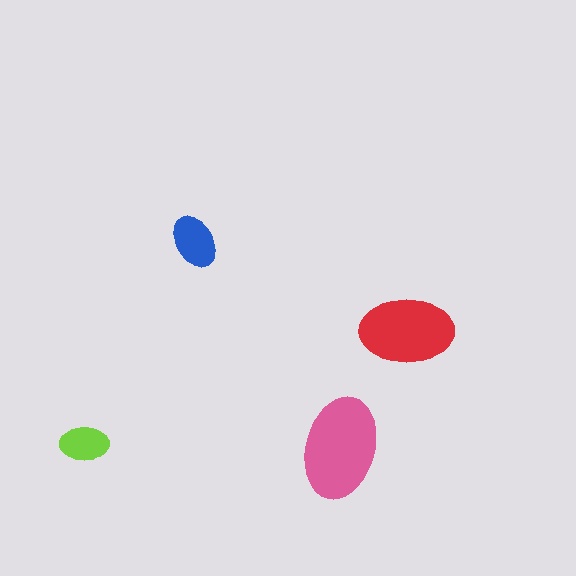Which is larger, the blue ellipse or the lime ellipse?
The blue one.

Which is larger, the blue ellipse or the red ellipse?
The red one.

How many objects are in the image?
There are 4 objects in the image.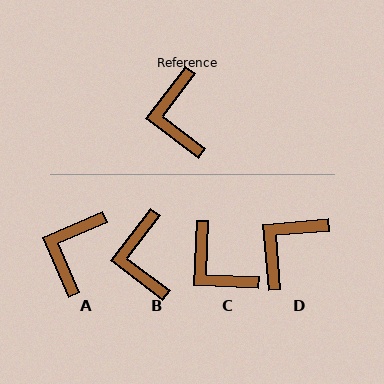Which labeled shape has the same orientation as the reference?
B.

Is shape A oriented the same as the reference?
No, it is off by about 29 degrees.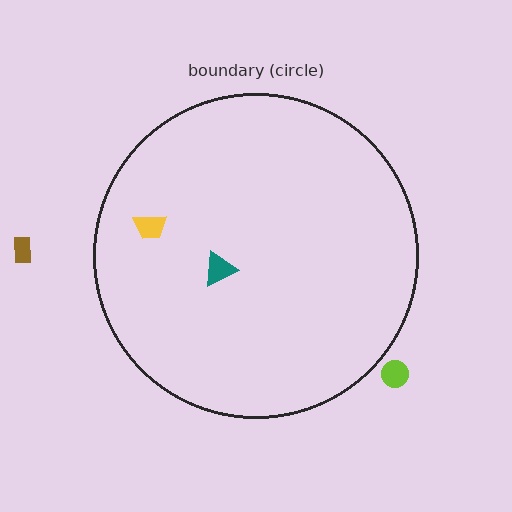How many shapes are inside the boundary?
2 inside, 2 outside.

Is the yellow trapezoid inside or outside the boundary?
Inside.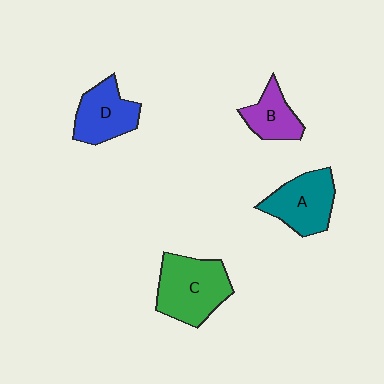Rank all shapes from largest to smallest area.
From largest to smallest: C (green), A (teal), D (blue), B (purple).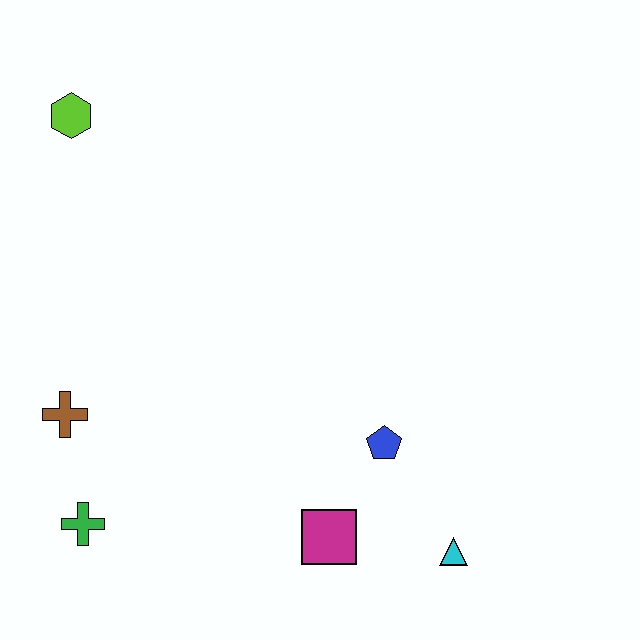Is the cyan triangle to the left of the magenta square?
No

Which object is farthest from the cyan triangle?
The lime hexagon is farthest from the cyan triangle.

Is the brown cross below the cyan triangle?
No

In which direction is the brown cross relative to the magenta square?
The brown cross is to the left of the magenta square.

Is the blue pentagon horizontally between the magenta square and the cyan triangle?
Yes